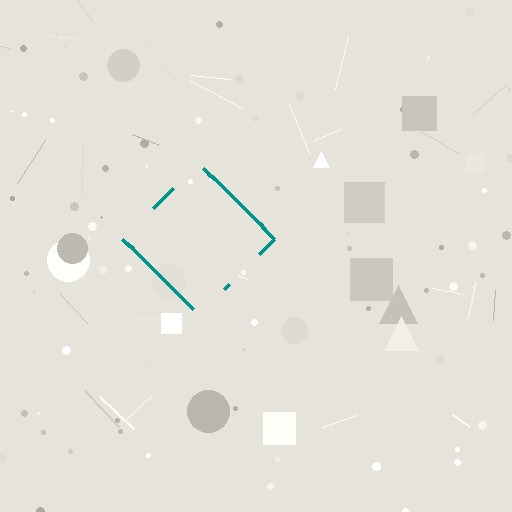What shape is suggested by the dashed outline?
The dashed outline suggests a diamond.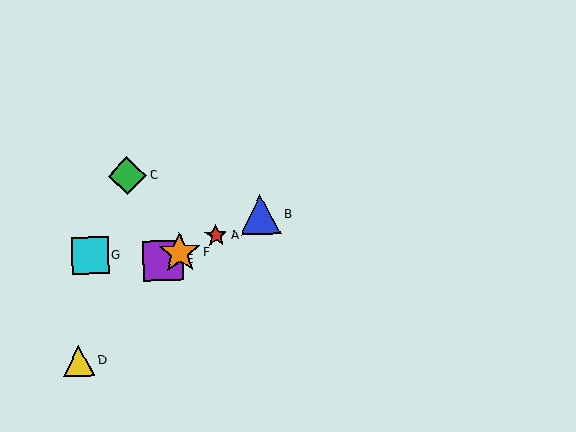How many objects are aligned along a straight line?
4 objects (A, B, E, F) are aligned along a straight line.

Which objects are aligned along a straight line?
Objects A, B, E, F are aligned along a straight line.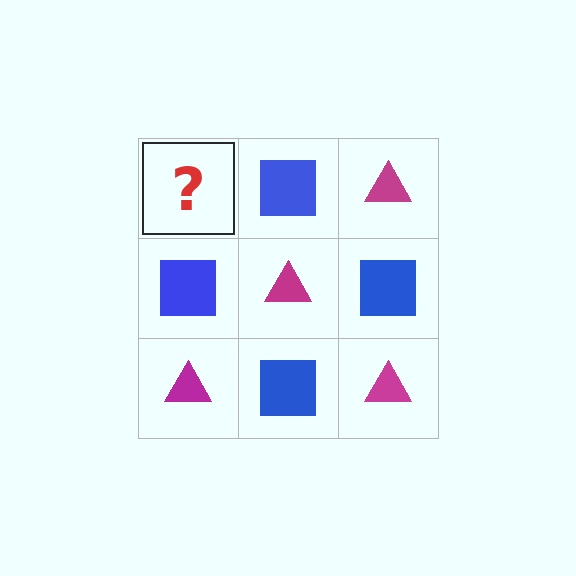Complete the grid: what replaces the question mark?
The question mark should be replaced with a magenta triangle.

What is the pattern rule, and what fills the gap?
The rule is that it alternates magenta triangle and blue square in a checkerboard pattern. The gap should be filled with a magenta triangle.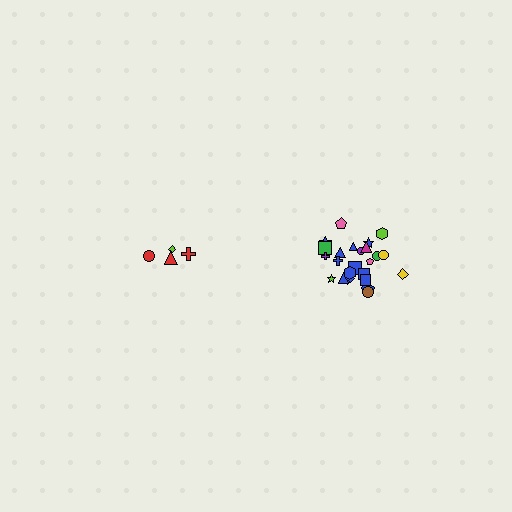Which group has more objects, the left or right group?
The right group.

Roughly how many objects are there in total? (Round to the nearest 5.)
Roughly 30 objects in total.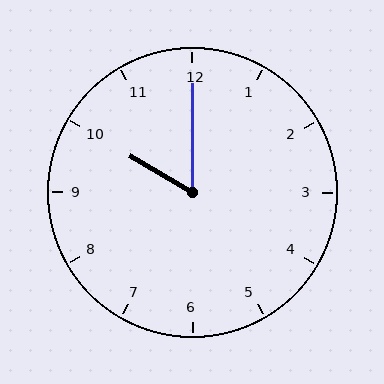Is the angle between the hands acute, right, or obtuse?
It is acute.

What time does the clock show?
10:00.